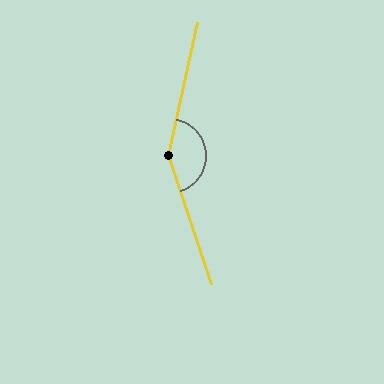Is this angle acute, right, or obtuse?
It is obtuse.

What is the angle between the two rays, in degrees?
Approximately 149 degrees.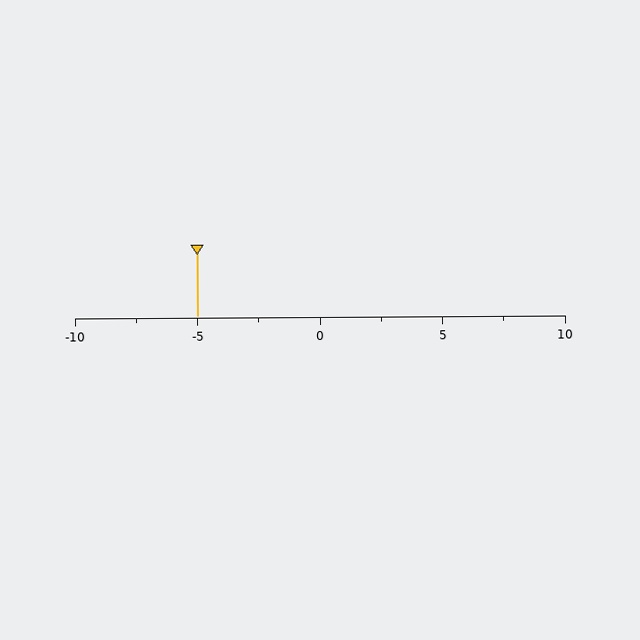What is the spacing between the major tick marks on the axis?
The major ticks are spaced 5 apart.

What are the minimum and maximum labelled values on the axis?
The axis runs from -10 to 10.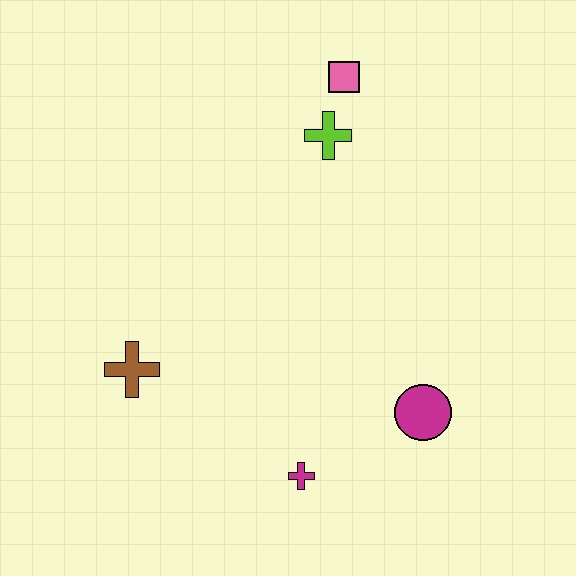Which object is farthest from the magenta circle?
The pink square is farthest from the magenta circle.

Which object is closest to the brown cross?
The magenta cross is closest to the brown cross.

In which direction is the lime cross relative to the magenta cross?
The lime cross is above the magenta cross.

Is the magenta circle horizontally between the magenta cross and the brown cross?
No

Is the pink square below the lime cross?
No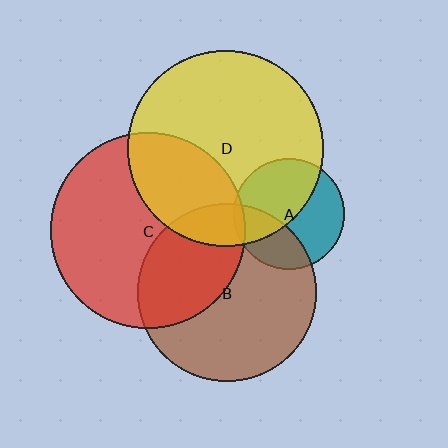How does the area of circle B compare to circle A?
Approximately 2.6 times.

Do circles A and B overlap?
Yes.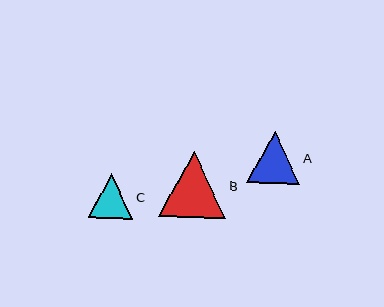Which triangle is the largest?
Triangle B is the largest with a size of approximately 67 pixels.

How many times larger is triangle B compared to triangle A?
Triangle B is approximately 1.3 times the size of triangle A.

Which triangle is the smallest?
Triangle C is the smallest with a size of approximately 45 pixels.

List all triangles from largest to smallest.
From largest to smallest: B, A, C.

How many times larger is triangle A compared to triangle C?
Triangle A is approximately 1.2 times the size of triangle C.